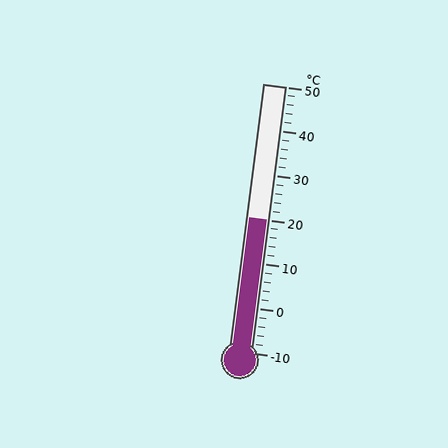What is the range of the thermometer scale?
The thermometer scale ranges from -10°C to 50°C.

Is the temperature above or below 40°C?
The temperature is below 40°C.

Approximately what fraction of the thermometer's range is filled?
The thermometer is filled to approximately 50% of its range.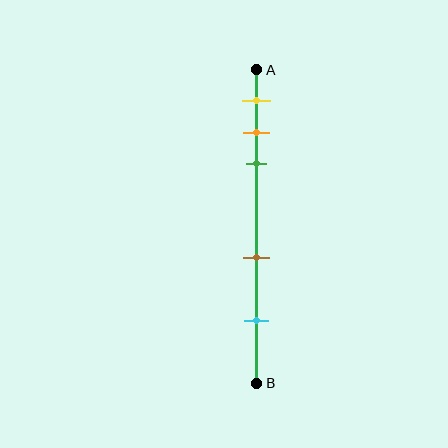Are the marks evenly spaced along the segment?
No, the marks are not evenly spaced.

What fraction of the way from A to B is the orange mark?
The orange mark is approximately 20% (0.2) of the way from A to B.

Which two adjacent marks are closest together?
The orange and green marks are the closest adjacent pair.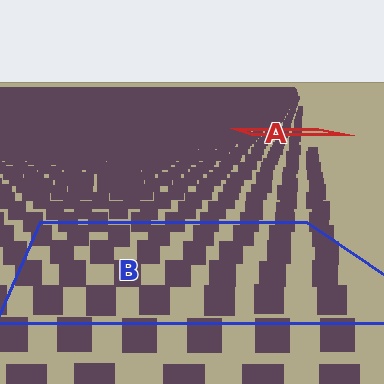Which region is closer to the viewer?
Region B is closer. The texture elements there are larger and more spread out.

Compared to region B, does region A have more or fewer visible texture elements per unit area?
Region A has more texture elements per unit area — they are packed more densely because it is farther away.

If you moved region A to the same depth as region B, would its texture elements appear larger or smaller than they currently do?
They would appear larger. At a closer depth, the same texture elements are projected at a bigger on-screen size.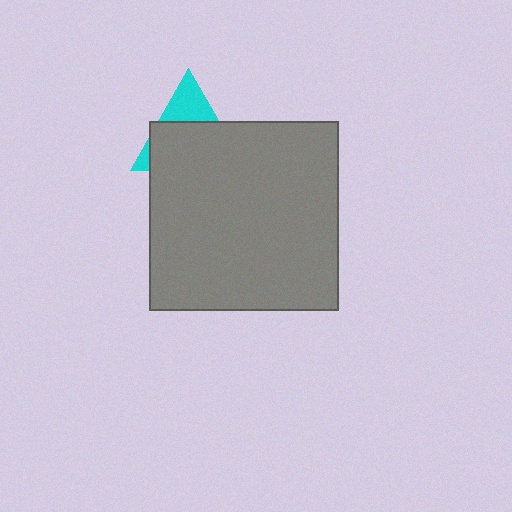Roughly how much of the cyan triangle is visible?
A small part of it is visible (roughly 33%).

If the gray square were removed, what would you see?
You would see the complete cyan triangle.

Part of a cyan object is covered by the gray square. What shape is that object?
It is a triangle.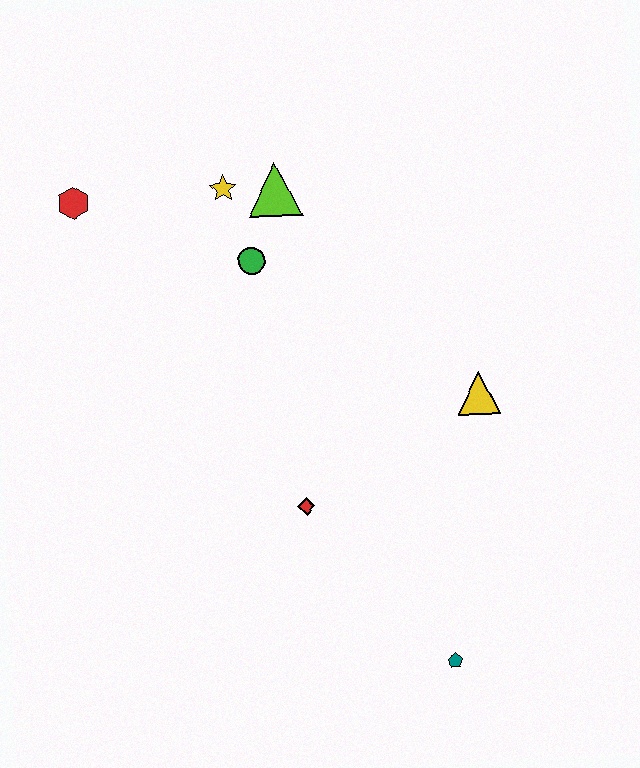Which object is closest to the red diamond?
The yellow triangle is closest to the red diamond.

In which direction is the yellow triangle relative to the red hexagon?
The yellow triangle is to the right of the red hexagon.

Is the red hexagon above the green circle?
Yes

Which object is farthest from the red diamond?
The red hexagon is farthest from the red diamond.